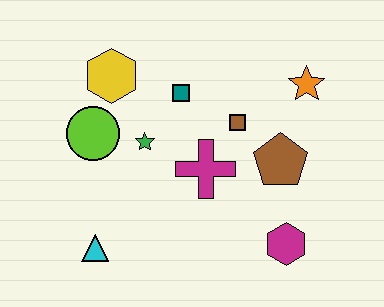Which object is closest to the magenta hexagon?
The brown pentagon is closest to the magenta hexagon.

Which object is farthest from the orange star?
The cyan triangle is farthest from the orange star.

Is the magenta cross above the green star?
No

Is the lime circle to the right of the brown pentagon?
No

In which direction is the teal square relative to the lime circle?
The teal square is to the right of the lime circle.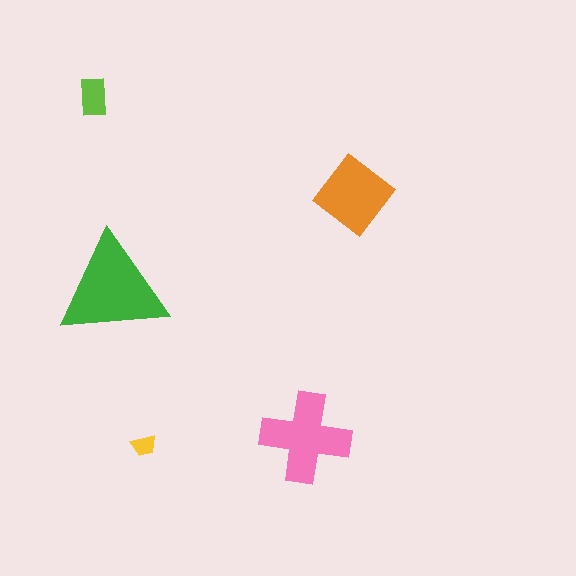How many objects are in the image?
There are 5 objects in the image.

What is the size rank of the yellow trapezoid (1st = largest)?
5th.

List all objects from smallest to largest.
The yellow trapezoid, the lime rectangle, the orange diamond, the pink cross, the green triangle.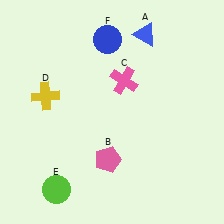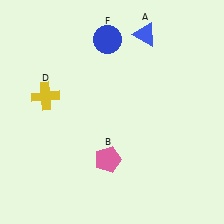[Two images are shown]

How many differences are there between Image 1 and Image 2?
There are 2 differences between the two images.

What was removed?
The lime circle (E), the pink cross (C) were removed in Image 2.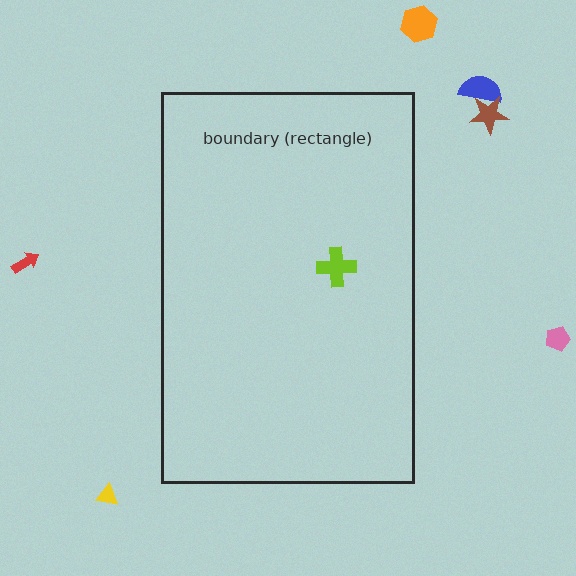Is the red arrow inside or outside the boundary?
Outside.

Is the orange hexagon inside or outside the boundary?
Outside.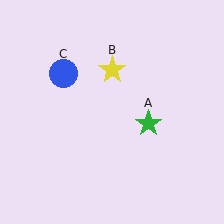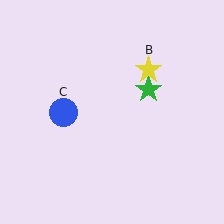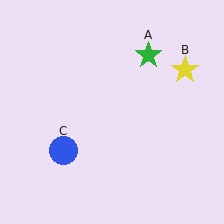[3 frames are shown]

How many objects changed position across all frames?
3 objects changed position: green star (object A), yellow star (object B), blue circle (object C).